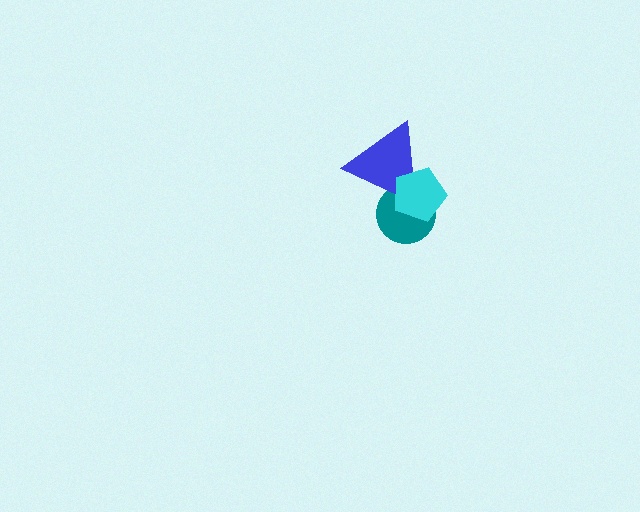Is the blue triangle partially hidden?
Yes, it is partially covered by another shape.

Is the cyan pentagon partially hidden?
No, no other shape covers it.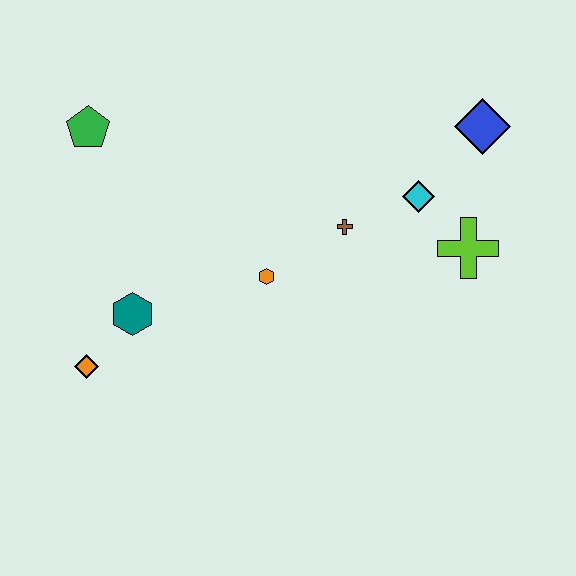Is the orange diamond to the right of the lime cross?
No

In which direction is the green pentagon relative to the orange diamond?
The green pentagon is above the orange diamond.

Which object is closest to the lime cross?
The cyan diamond is closest to the lime cross.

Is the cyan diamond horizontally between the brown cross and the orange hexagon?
No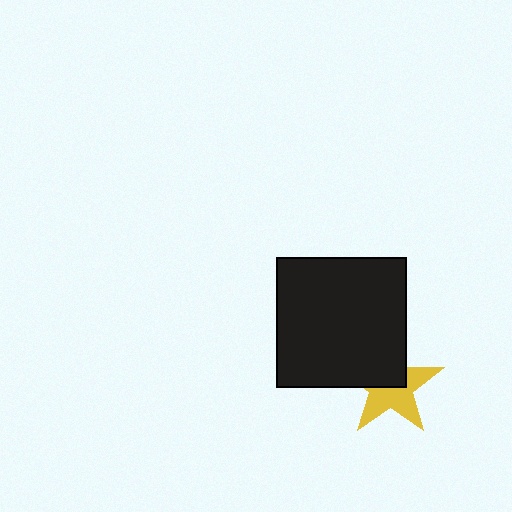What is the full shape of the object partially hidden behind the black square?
The partially hidden object is a yellow star.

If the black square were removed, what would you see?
You would see the complete yellow star.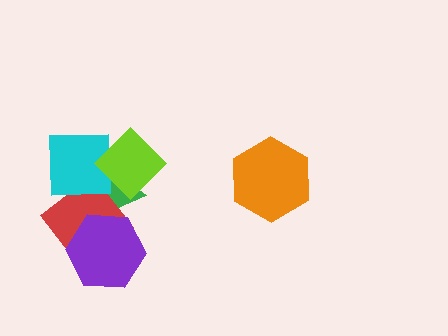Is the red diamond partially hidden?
Yes, it is partially covered by another shape.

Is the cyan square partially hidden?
Yes, it is partially covered by another shape.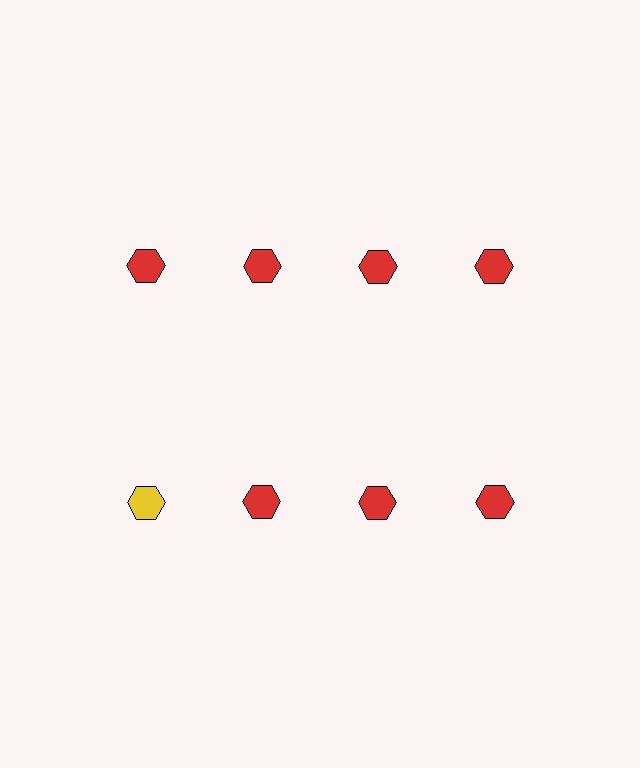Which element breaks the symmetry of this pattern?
The yellow hexagon in the second row, leftmost column breaks the symmetry. All other shapes are red hexagons.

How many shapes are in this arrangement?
There are 8 shapes arranged in a grid pattern.